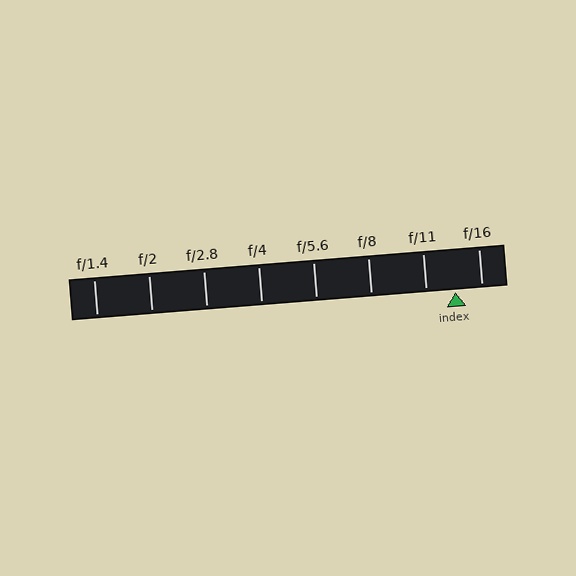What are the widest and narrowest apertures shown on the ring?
The widest aperture shown is f/1.4 and the narrowest is f/16.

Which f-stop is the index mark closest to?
The index mark is closest to f/16.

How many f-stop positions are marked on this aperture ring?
There are 8 f-stop positions marked.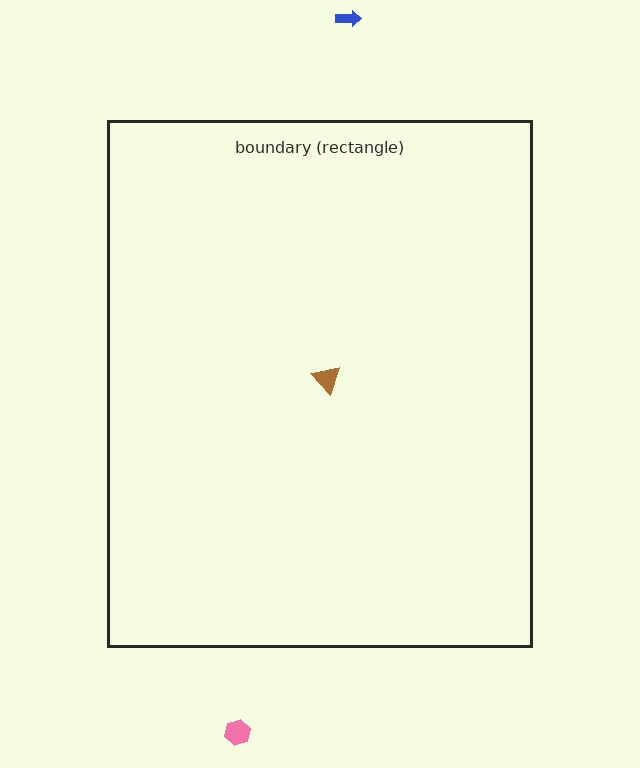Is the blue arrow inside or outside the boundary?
Outside.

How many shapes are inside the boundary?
1 inside, 2 outside.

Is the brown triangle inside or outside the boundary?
Inside.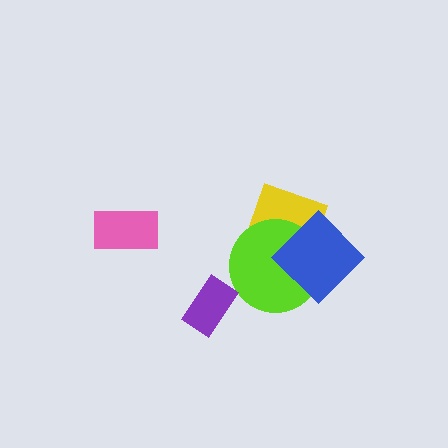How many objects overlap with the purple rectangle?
0 objects overlap with the purple rectangle.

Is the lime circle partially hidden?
Yes, it is partially covered by another shape.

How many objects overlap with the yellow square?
2 objects overlap with the yellow square.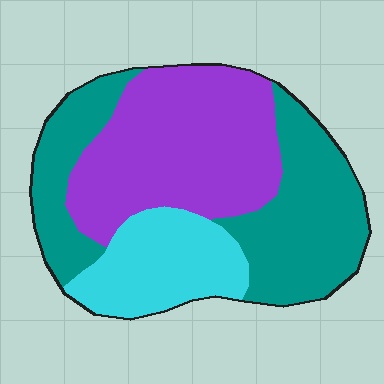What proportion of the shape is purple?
Purple covers around 40% of the shape.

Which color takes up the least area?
Cyan, at roughly 20%.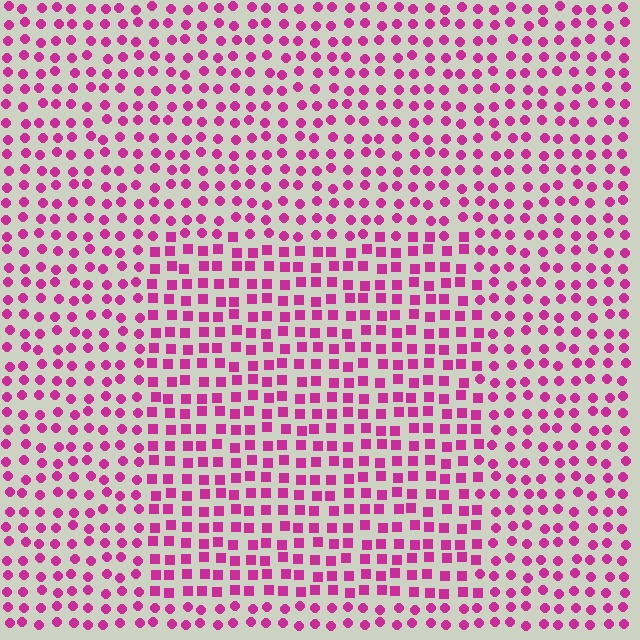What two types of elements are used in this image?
The image uses squares inside the rectangle region and circles outside it.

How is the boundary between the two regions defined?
The boundary is defined by a change in element shape: squares inside vs. circles outside. All elements share the same color and spacing.